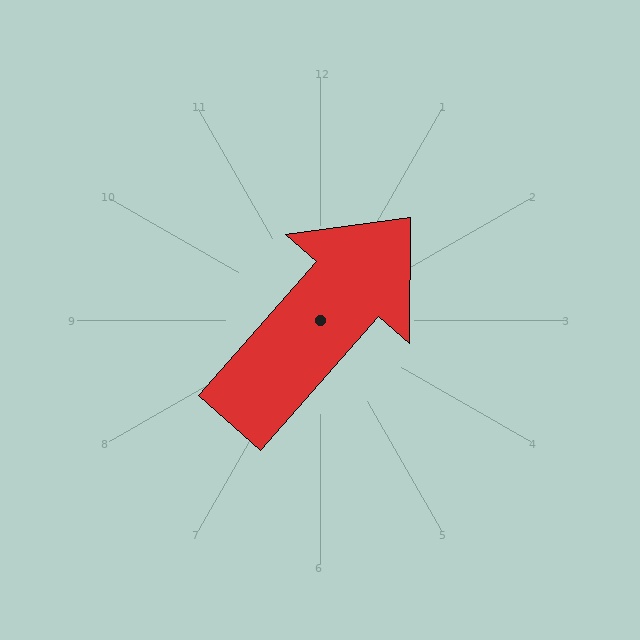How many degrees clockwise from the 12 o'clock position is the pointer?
Approximately 41 degrees.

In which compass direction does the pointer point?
Northeast.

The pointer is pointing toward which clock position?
Roughly 1 o'clock.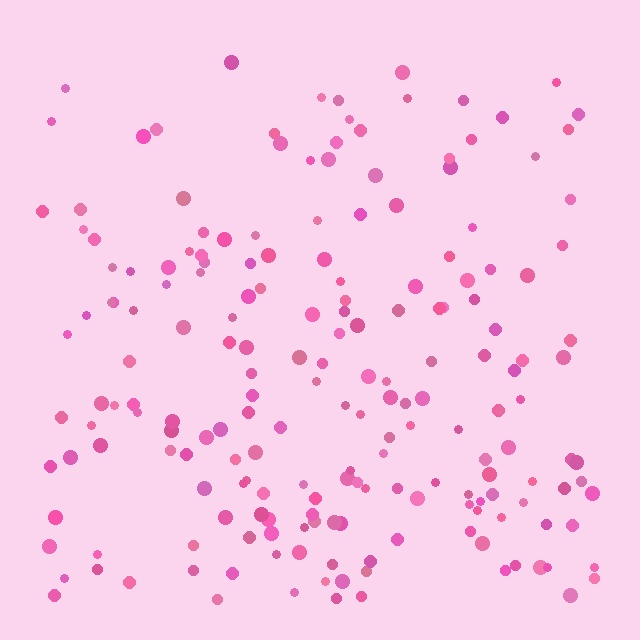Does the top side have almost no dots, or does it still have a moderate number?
Still a moderate number, just noticeably fewer than the bottom.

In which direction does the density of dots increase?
From top to bottom, with the bottom side densest.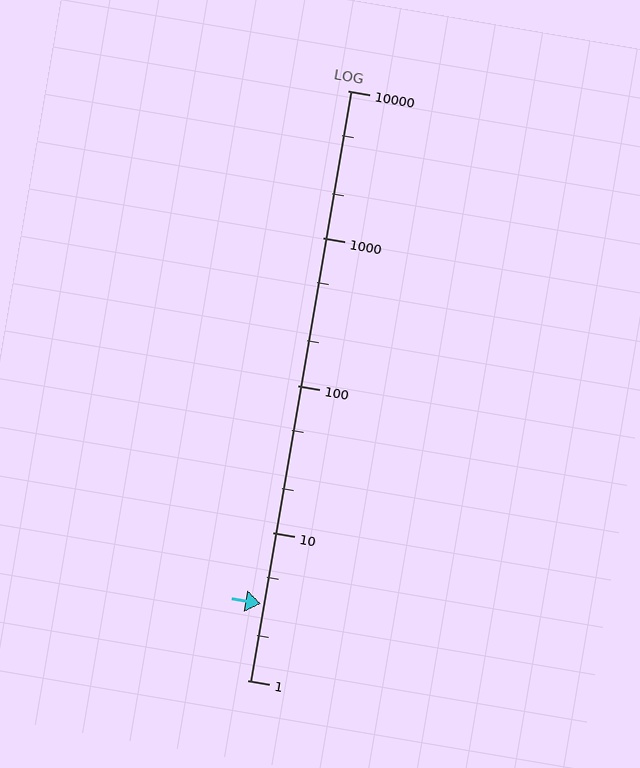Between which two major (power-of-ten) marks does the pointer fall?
The pointer is between 1 and 10.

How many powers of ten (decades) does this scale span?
The scale spans 4 decades, from 1 to 10000.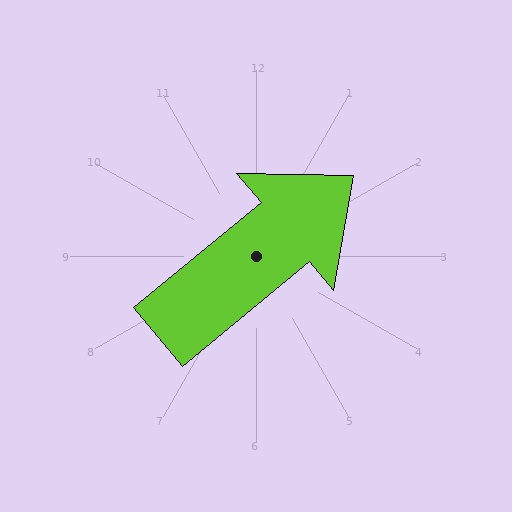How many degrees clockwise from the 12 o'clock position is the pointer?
Approximately 50 degrees.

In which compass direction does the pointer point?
Northeast.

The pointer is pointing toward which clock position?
Roughly 2 o'clock.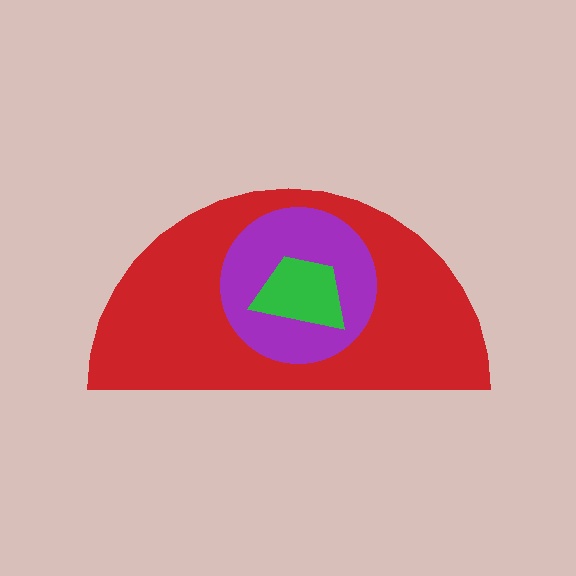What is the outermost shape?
The red semicircle.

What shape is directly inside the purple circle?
The green trapezoid.